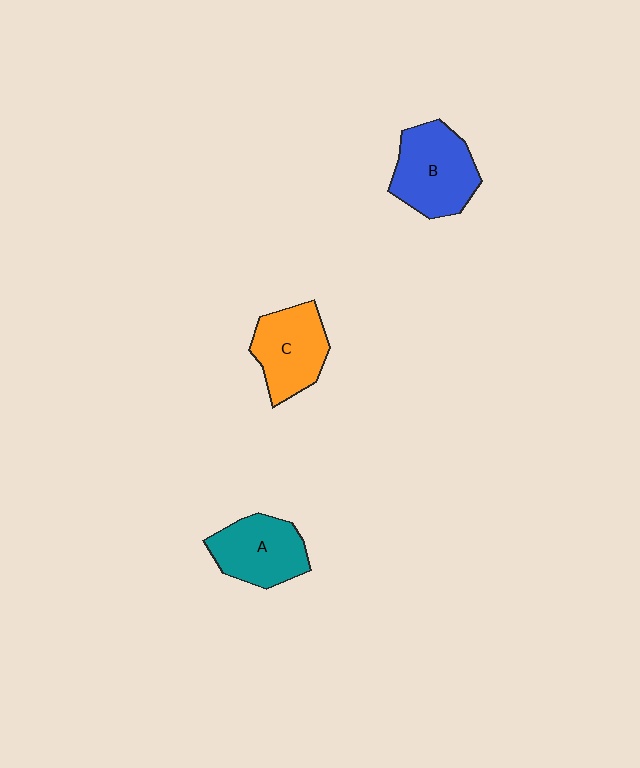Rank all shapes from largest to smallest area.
From largest to smallest: B (blue), C (orange), A (teal).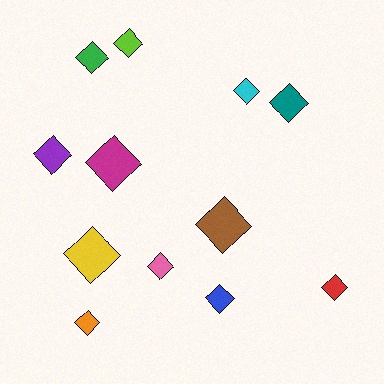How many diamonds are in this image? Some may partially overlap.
There are 12 diamonds.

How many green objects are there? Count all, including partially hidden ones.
There is 1 green object.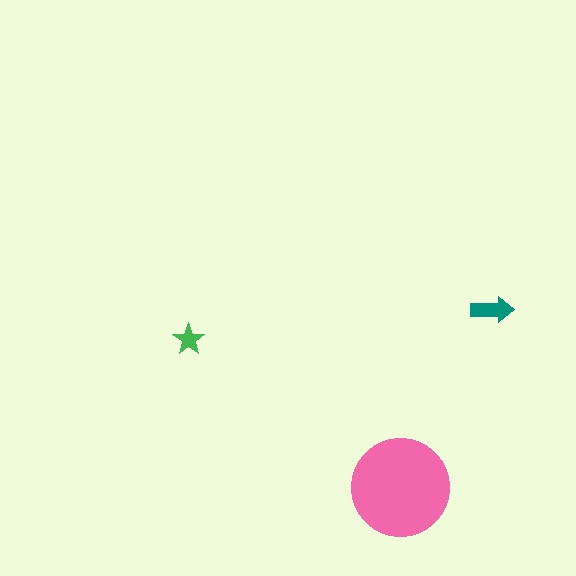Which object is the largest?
The pink circle.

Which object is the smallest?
The green star.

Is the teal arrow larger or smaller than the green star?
Larger.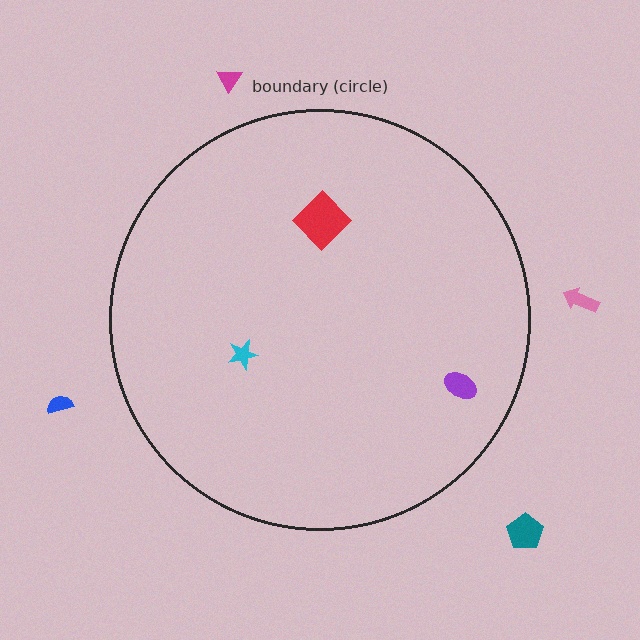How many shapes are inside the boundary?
3 inside, 4 outside.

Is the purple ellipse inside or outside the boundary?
Inside.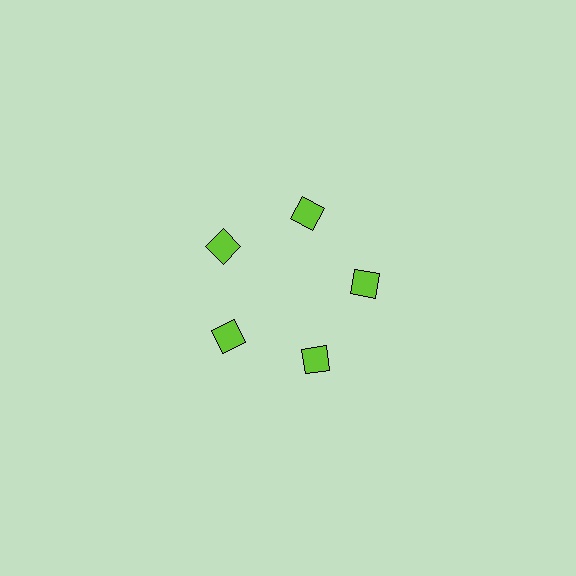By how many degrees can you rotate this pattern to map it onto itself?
The pattern maps onto itself every 72 degrees of rotation.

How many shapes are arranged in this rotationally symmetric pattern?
There are 5 shapes, arranged in 5 groups of 1.